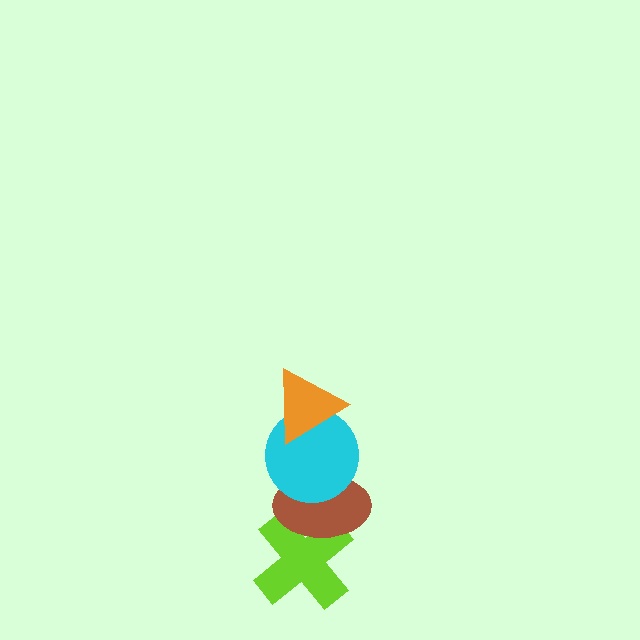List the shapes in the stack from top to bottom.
From top to bottom: the orange triangle, the cyan circle, the brown ellipse, the lime cross.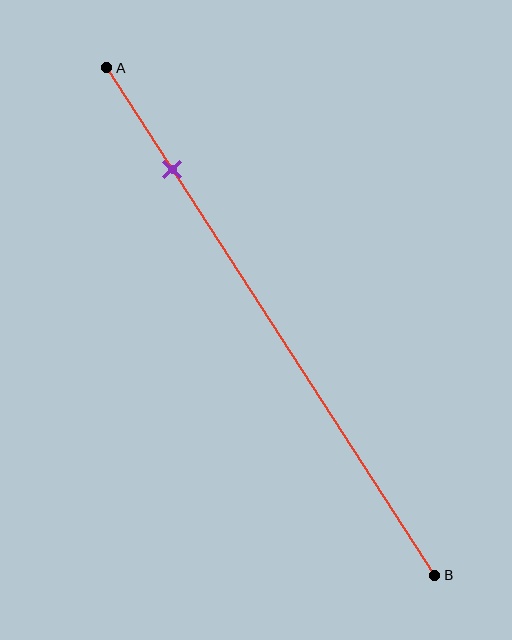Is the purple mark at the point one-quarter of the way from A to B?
No, the mark is at about 20% from A, not at the 25% one-quarter point.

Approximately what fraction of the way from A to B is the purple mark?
The purple mark is approximately 20% of the way from A to B.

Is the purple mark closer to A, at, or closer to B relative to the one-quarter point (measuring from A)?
The purple mark is closer to point A than the one-quarter point of segment AB.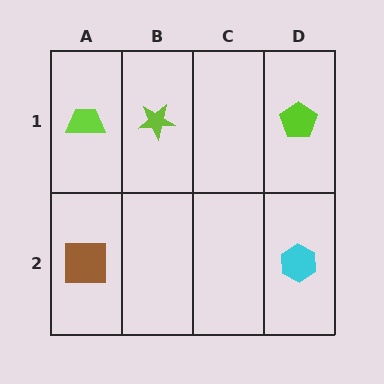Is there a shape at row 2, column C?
No, that cell is empty.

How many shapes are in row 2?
2 shapes.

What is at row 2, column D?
A cyan hexagon.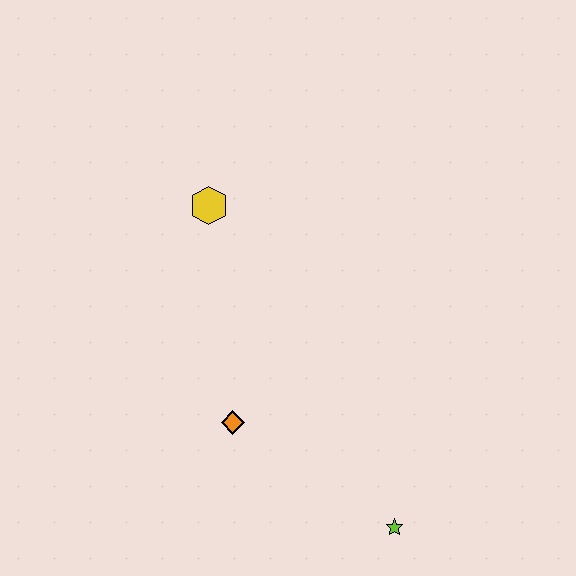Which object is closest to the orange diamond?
The lime star is closest to the orange diamond.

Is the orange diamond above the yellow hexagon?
No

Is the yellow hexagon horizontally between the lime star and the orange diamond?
No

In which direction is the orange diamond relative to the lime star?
The orange diamond is to the left of the lime star.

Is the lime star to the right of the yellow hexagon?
Yes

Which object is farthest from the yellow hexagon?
The lime star is farthest from the yellow hexagon.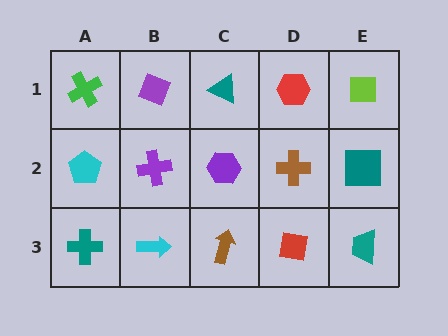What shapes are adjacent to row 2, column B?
A purple diamond (row 1, column B), a cyan arrow (row 3, column B), a cyan pentagon (row 2, column A), a purple hexagon (row 2, column C).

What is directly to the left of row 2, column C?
A purple cross.